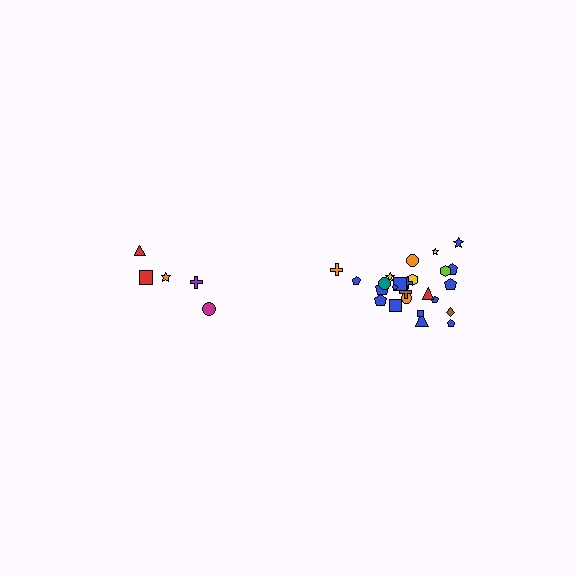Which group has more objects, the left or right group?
The right group.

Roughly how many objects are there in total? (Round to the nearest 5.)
Roughly 30 objects in total.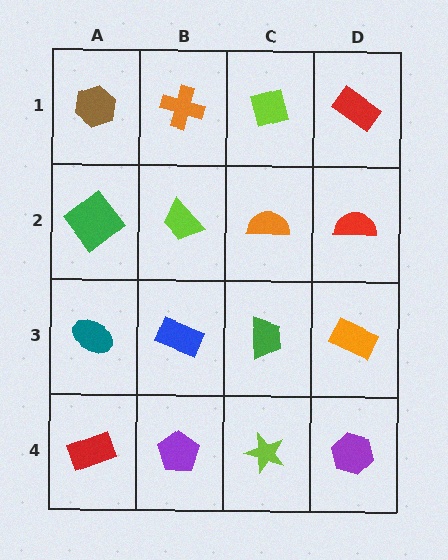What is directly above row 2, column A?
A brown hexagon.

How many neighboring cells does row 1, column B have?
3.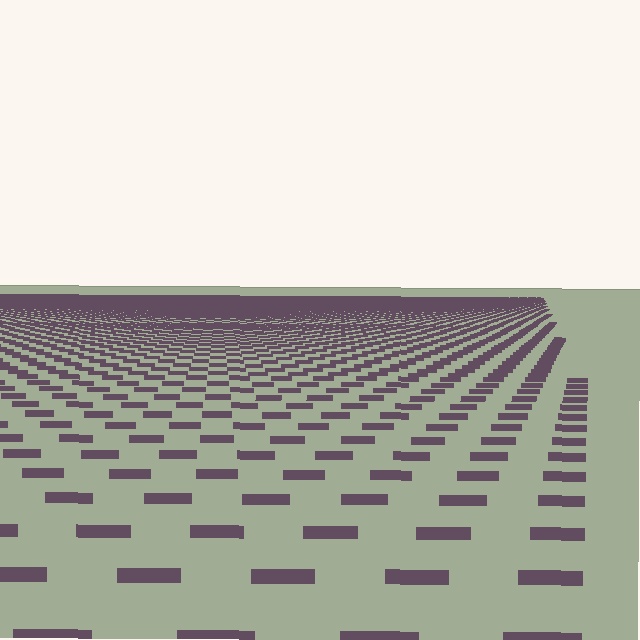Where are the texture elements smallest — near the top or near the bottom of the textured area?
Near the top.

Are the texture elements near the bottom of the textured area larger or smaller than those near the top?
Larger. Near the bottom, elements are closer to the viewer and appear at a bigger on-screen size.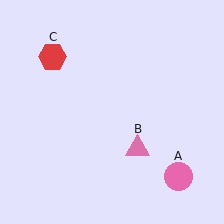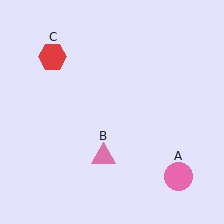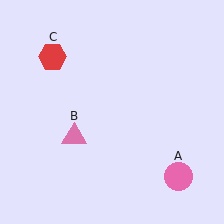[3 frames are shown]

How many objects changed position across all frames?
1 object changed position: pink triangle (object B).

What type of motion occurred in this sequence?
The pink triangle (object B) rotated clockwise around the center of the scene.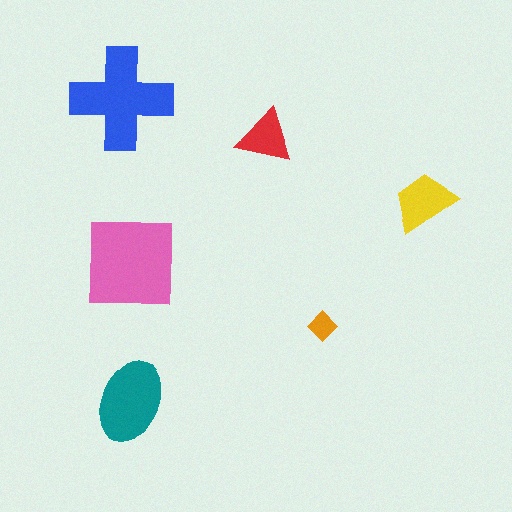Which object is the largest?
The pink square.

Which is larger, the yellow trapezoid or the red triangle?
The yellow trapezoid.